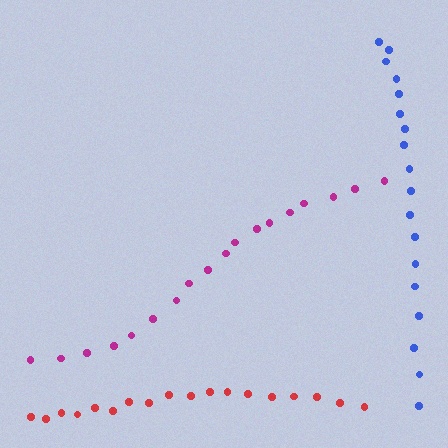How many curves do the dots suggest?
There are 3 distinct paths.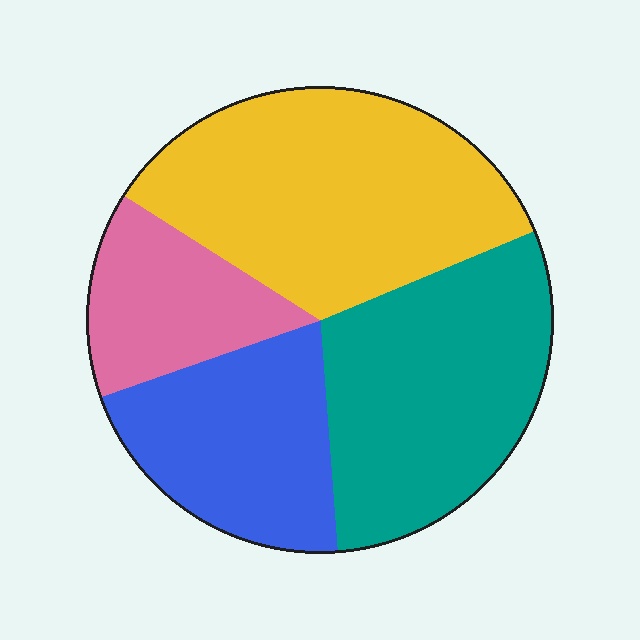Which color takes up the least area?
Pink, at roughly 15%.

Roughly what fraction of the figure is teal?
Teal takes up between a sixth and a third of the figure.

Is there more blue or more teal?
Teal.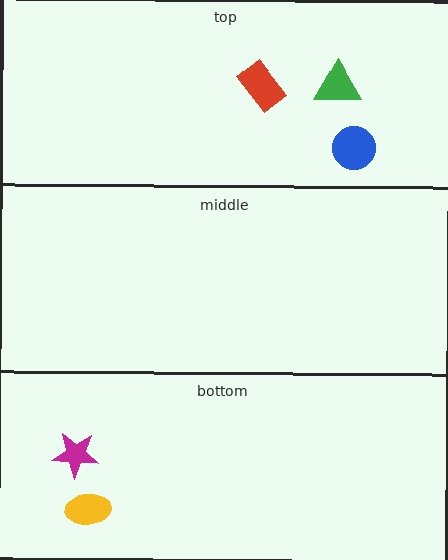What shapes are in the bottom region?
The yellow ellipse, the magenta star.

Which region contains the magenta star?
The bottom region.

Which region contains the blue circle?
The top region.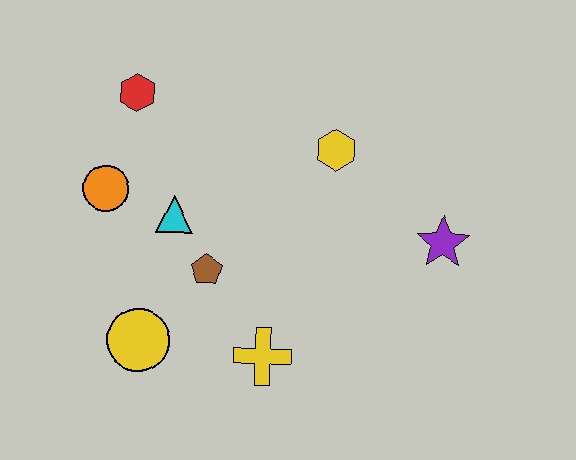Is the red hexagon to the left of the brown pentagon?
Yes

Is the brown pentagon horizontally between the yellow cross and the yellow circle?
Yes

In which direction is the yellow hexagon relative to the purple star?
The yellow hexagon is to the left of the purple star.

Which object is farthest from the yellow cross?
The red hexagon is farthest from the yellow cross.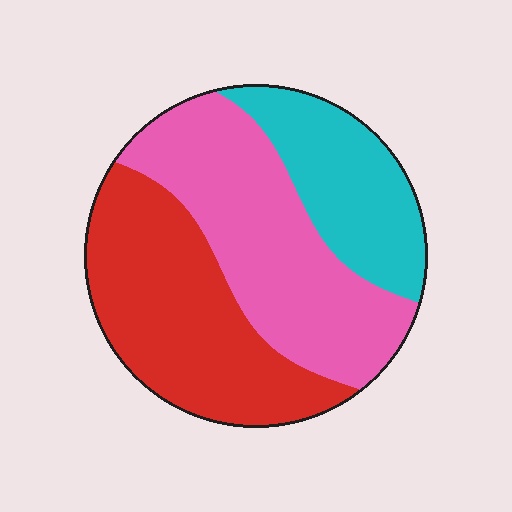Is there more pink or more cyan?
Pink.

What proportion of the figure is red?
Red takes up about three eighths (3/8) of the figure.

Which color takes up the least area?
Cyan, at roughly 25%.